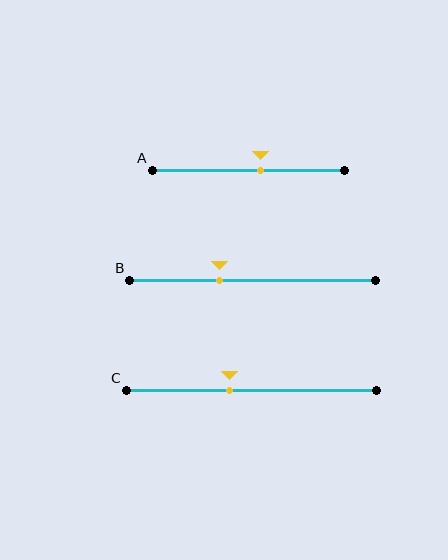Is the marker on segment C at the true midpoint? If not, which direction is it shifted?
No, the marker on segment C is shifted to the left by about 9% of the segment length.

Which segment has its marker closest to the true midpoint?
Segment A has its marker closest to the true midpoint.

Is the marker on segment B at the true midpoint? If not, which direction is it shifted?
No, the marker on segment B is shifted to the left by about 13% of the segment length.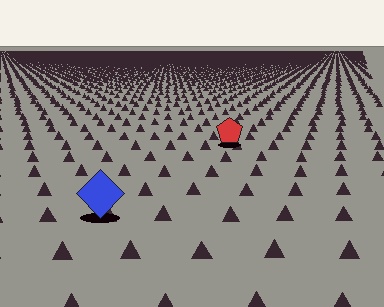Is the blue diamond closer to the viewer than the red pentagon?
Yes. The blue diamond is closer — you can tell from the texture gradient: the ground texture is coarser near it.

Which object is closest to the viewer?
The blue diamond is closest. The texture marks near it are larger and more spread out.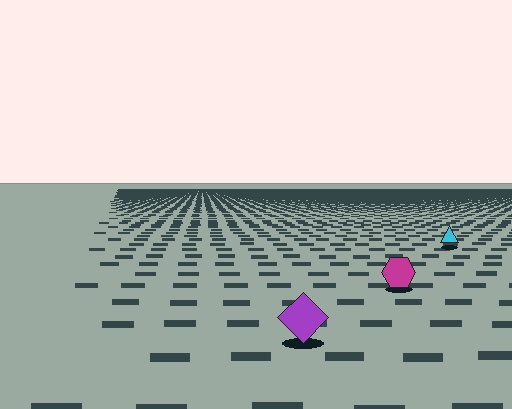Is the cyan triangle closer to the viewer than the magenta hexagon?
No. The magenta hexagon is closer — you can tell from the texture gradient: the ground texture is coarser near it.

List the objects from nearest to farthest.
From nearest to farthest: the purple diamond, the magenta hexagon, the cyan triangle.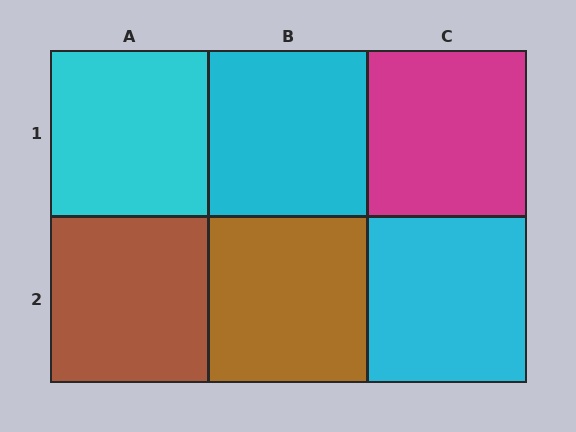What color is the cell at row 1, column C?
Magenta.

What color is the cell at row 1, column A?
Cyan.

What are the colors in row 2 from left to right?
Brown, brown, cyan.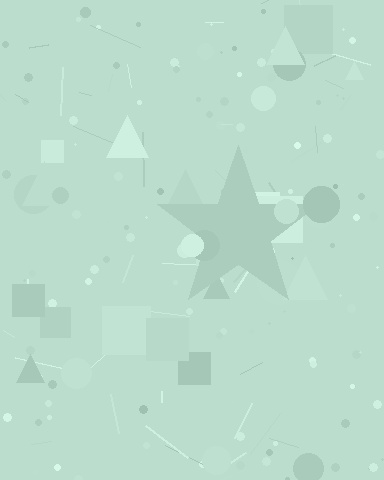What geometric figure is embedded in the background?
A star is embedded in the background.